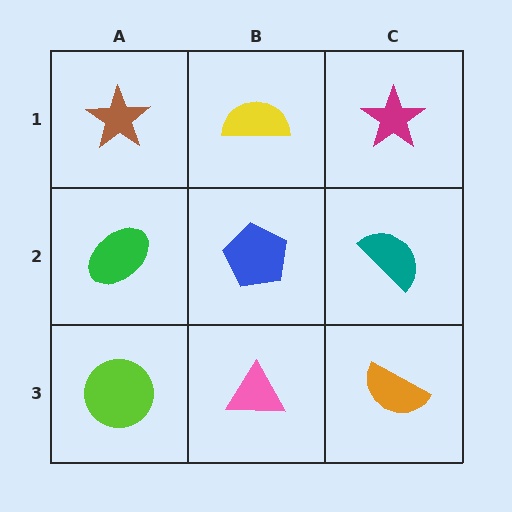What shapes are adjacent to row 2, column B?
A yellow semicircle (row 1, column B), a pink triangle (row 3, column B), a green ellipse (row 2, column A), a teal semicircle (row 2, column C).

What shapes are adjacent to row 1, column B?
A blue pentagon (row 2, column B), a brown star (row 1, column A), a magenta star (row 1, column C).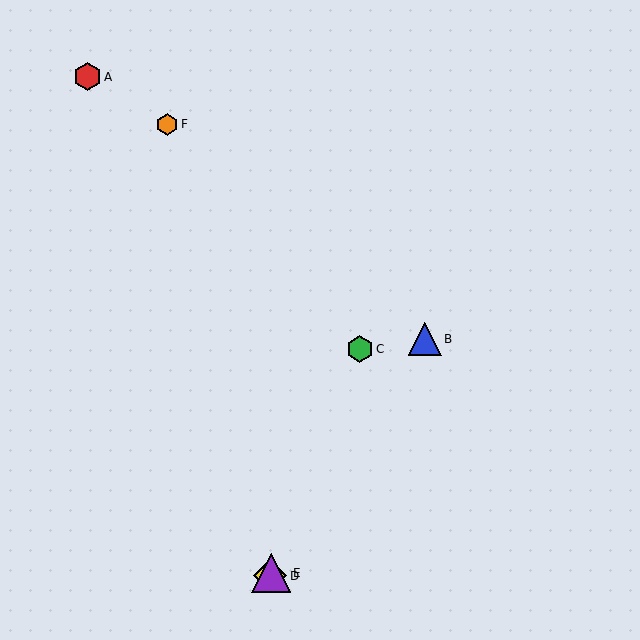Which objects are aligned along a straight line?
Objects C, D, E are aligned along a straight line.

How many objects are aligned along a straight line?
3 objects (C, D, E) are aligned along a straight line.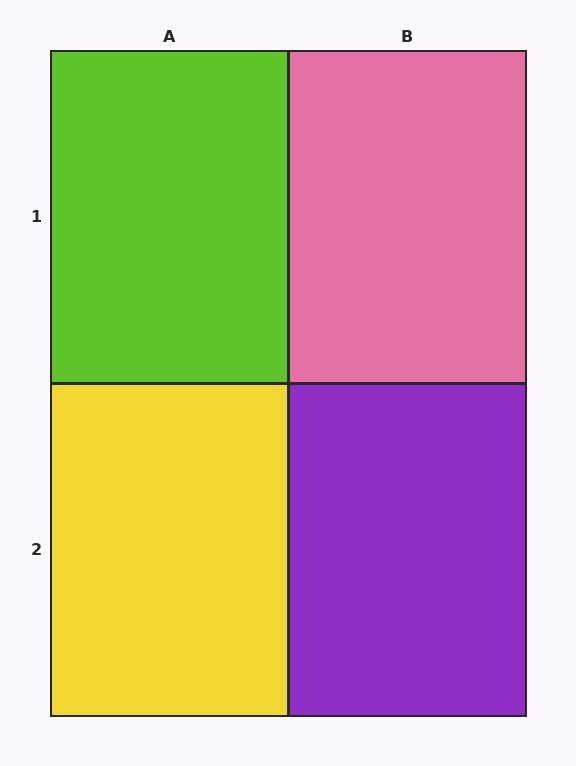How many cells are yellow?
1 cell is yellow.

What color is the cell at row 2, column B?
Purple.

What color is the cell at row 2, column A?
Yellow.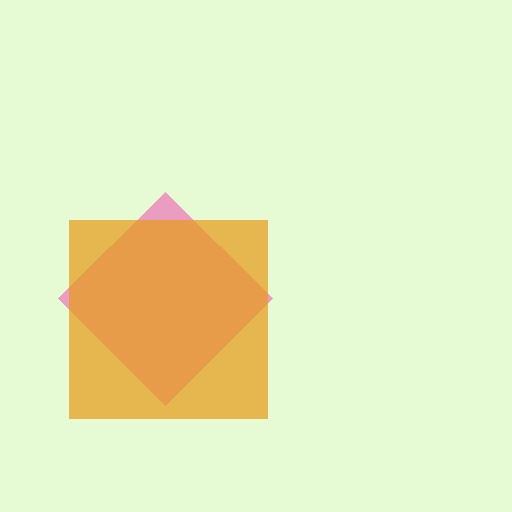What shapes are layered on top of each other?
The layered shapes are: a pink diamond, an orange square.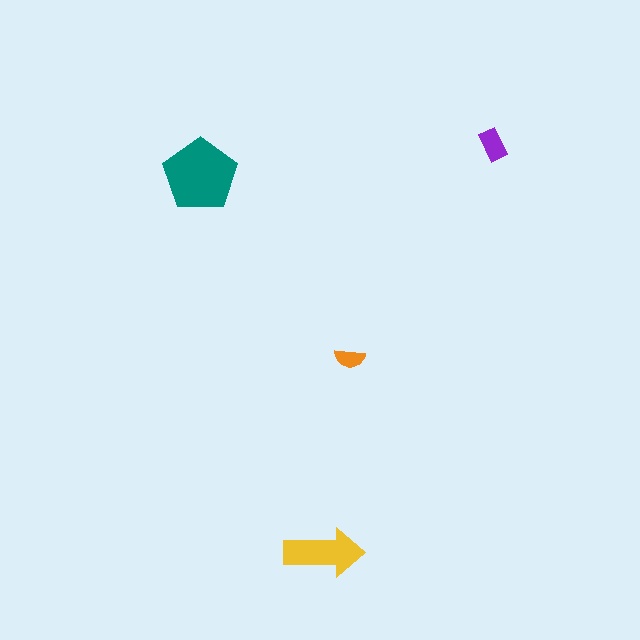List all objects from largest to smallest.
The teal pentagon, the yellow arrow, the purple rectangle, the orange semicircle.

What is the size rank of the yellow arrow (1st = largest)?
2nd.